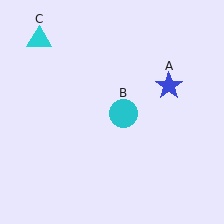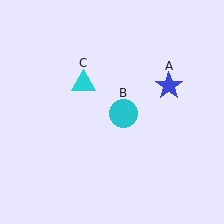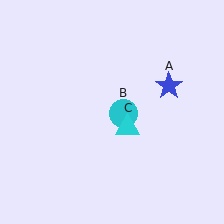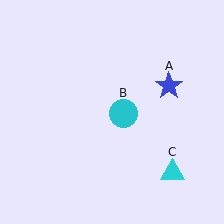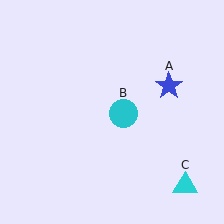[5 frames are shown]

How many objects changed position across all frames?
1 object changed position: cyan triangle (object C).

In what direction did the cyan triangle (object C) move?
The cyan triangle (object C) moved down and to the right.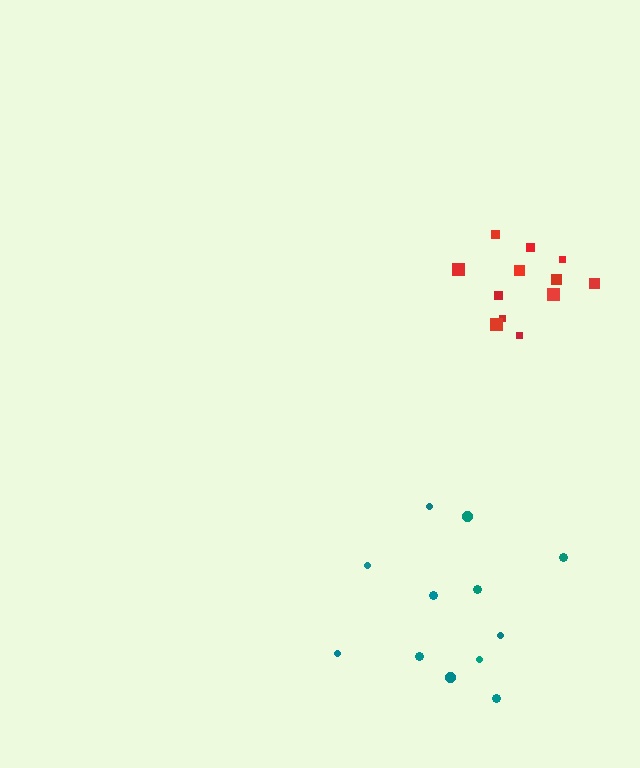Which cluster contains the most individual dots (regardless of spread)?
Red (13).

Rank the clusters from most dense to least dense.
red, teal.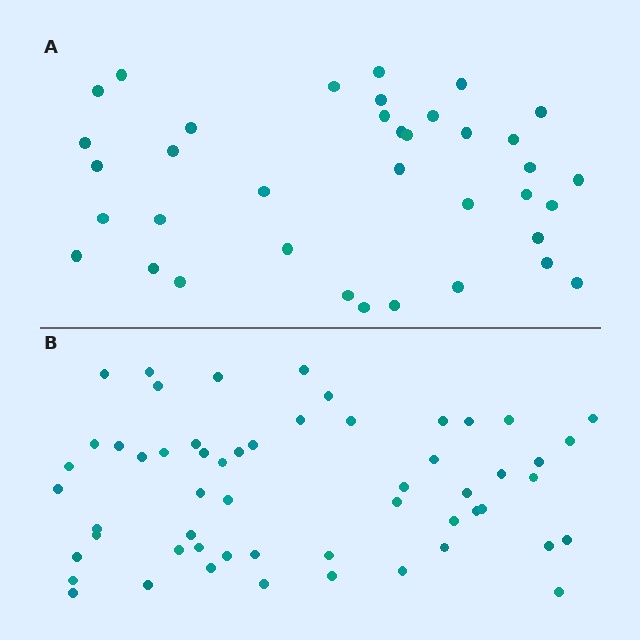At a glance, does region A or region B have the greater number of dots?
Region B (the bottom region) has more dots.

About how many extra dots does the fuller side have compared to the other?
Region B has approximately 20 more dots than region A.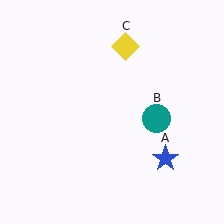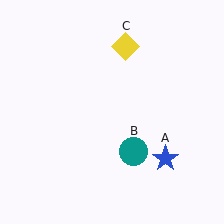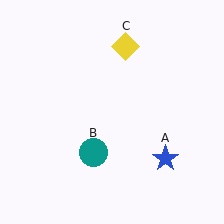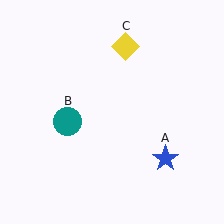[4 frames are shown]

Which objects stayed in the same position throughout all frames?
Blue star (object A) and yellow diamond (object C) remained stationary.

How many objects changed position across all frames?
1 object changed position: teal circle (object B).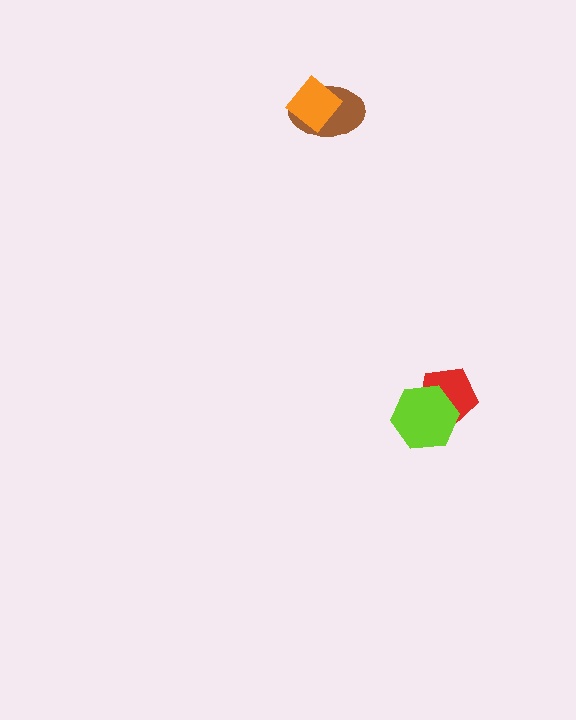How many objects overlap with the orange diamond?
1 object overlaps with the orange diamond.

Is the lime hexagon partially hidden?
No, no other shape covers it.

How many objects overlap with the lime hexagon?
1 object overlaps with the lime hexagon.